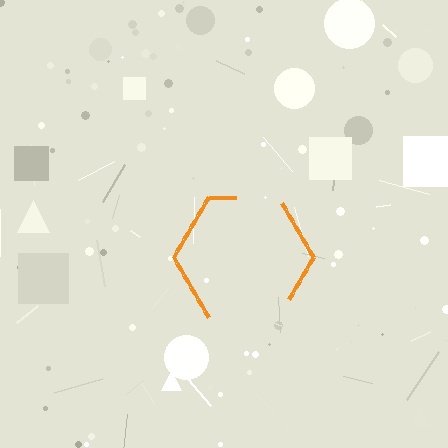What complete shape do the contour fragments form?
The contour fragments form a hexagon.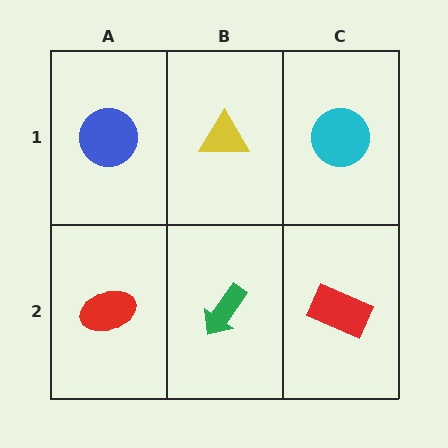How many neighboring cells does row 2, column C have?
2.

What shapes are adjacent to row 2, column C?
A cyan circle (row 1, column C), a green arrow (row 2, column B).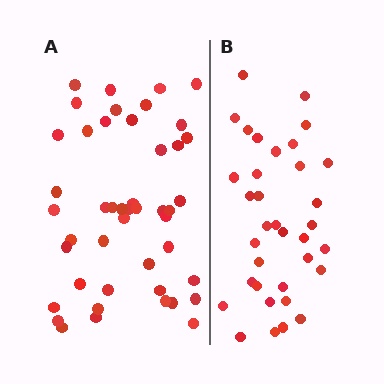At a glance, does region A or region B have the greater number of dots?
Region A (the left region) has more dots.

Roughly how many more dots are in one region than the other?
Region A has roughly 12 or so more dots than region B.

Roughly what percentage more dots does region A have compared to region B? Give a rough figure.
About 30% more.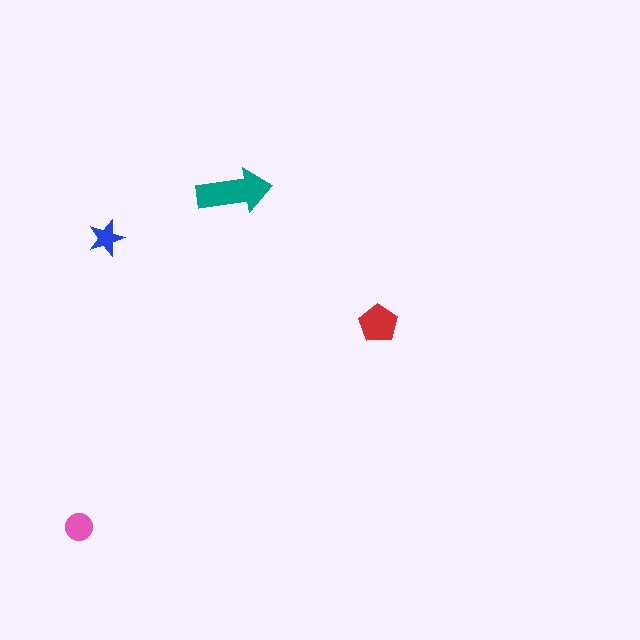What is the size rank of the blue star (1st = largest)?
4th.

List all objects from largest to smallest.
The teal arrow, the red pentagon, the pink circle, the blue star.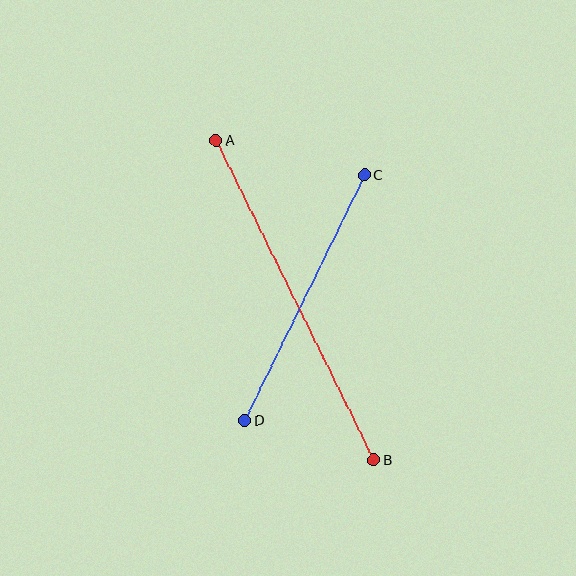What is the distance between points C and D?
The distance is approximately 273 pixels.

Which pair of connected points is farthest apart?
Points A and B are farthest apart.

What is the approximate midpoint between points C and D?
The midpoint is at approximately (304, 298) pixels.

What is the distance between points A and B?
The distance is approximately 356 pixels.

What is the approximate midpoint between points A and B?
The midpoint is at approximately (295, 301) pixels.